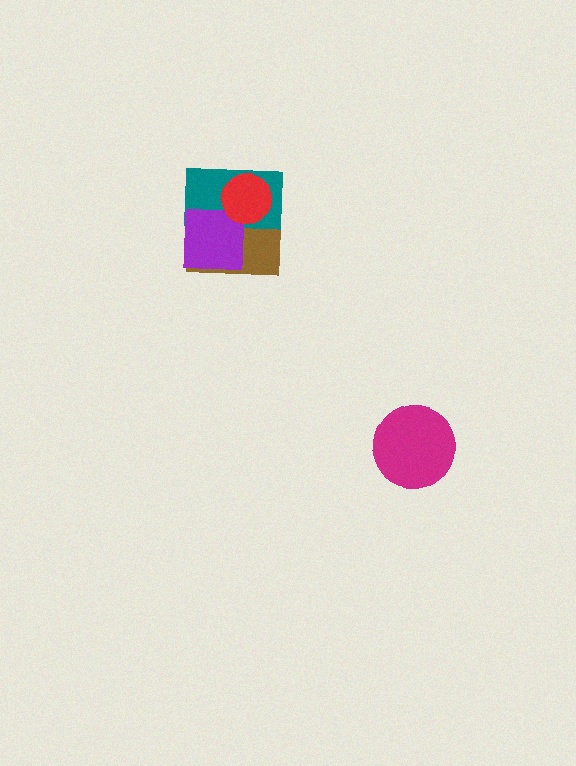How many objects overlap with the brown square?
3 objects overlap with the brown square.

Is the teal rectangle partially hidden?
Yes, it is partially covered by another shape.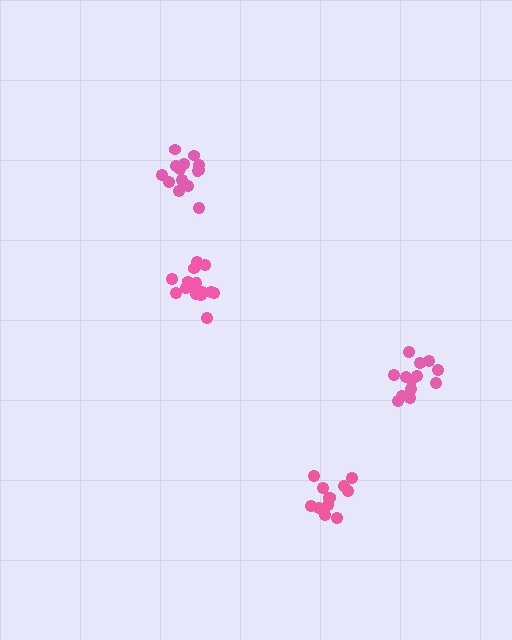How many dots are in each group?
Group 1: 15 dots, Group 2: 13 dots, Group 3: 14 dots, Group 4: 13 dots (55 total).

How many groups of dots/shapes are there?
There are 4 groups.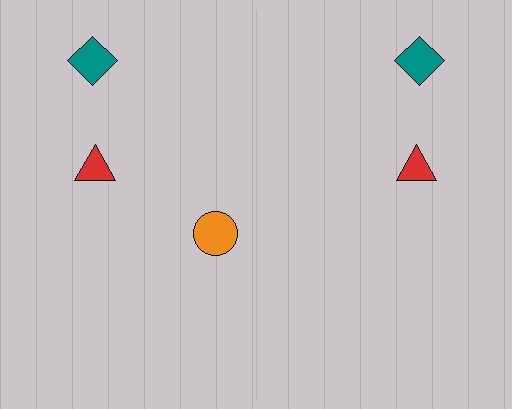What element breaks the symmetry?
A orange circle is missing from the right side.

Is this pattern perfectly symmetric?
No, the pattern is not perfectly symmetric. A orange circle is missing from the right side.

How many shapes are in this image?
There are 5 shapes in this image.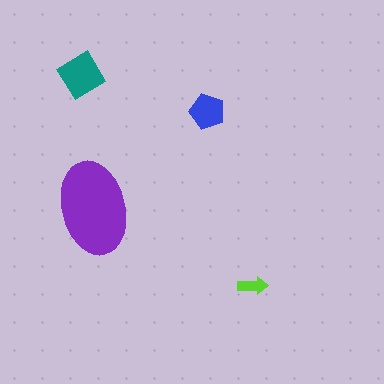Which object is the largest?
The purple ellipse.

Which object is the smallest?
The lime arrow.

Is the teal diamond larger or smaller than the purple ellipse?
Smaller.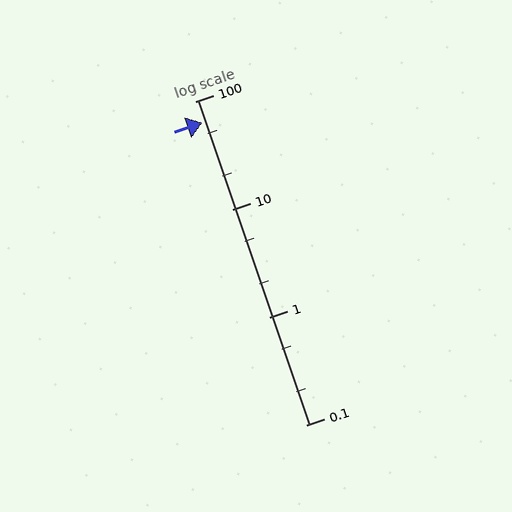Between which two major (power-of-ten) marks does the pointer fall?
The pointer is between 10 and 100.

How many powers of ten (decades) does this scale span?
The scale spans 3 decades, from 0.1 to 100.